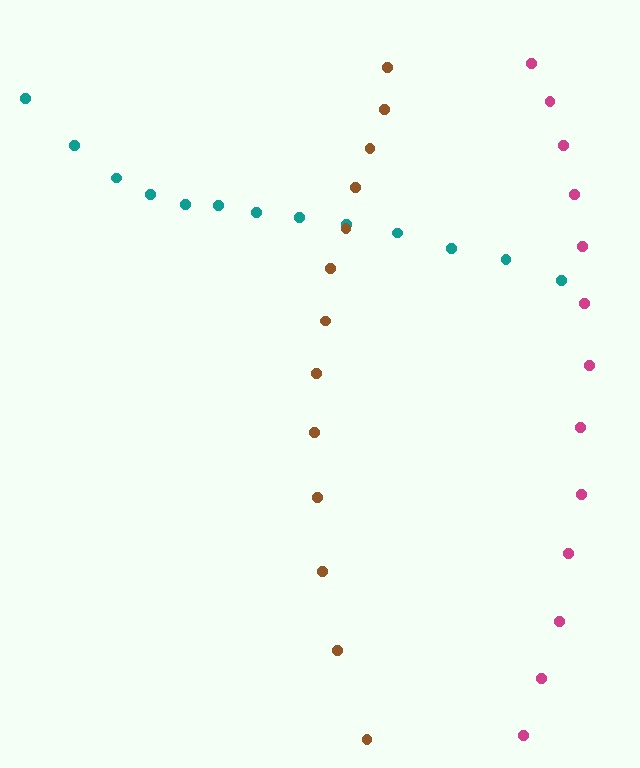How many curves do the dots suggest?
There are 3 distinct paths.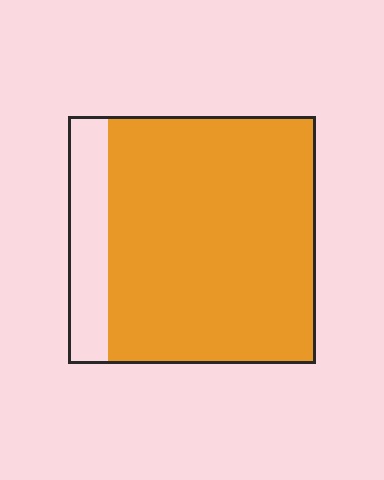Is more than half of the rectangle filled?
Yes.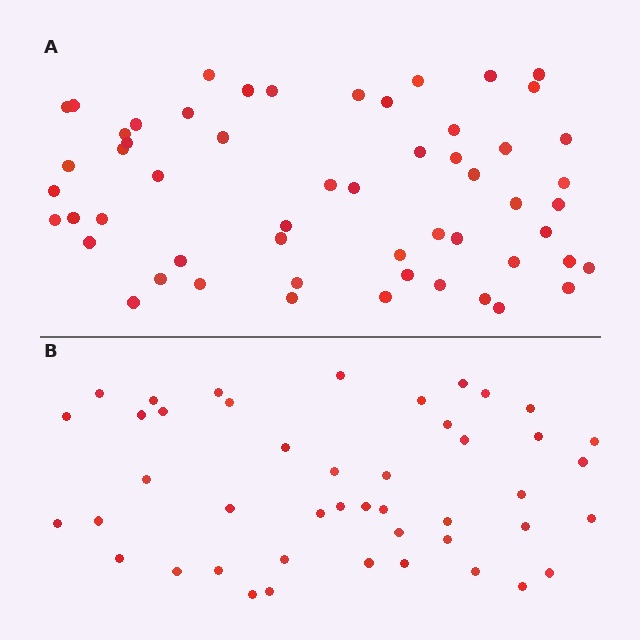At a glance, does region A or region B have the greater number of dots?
Region A (the top region) has more dots.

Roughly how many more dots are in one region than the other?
Region A has roughly 12 or so more dots than region B.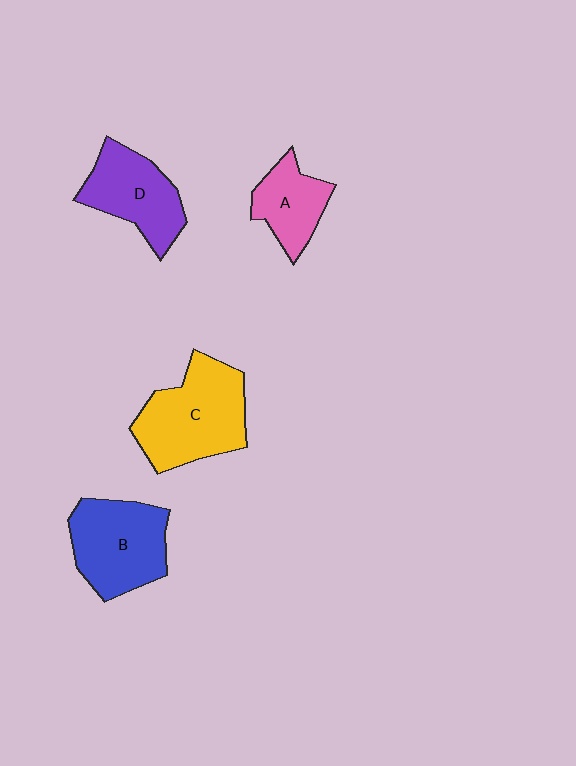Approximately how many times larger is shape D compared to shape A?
Approximately 1.4 times.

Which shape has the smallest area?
Shape A (pink).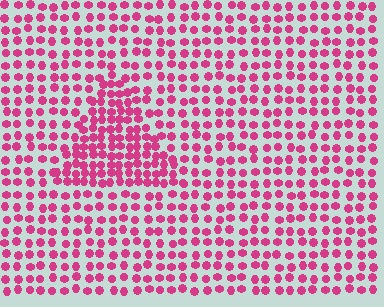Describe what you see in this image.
The image contains small magenta elements arranged at two different densities. A triangle-shaped region is visible where the elements are more densely packed than the surrounding area.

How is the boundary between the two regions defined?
The boundary is defined by a change in element density (approximately 1.8x ratio). All elements are the same color, size, and shape.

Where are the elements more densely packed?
The elements are more densely packed inside the triangle boundary.